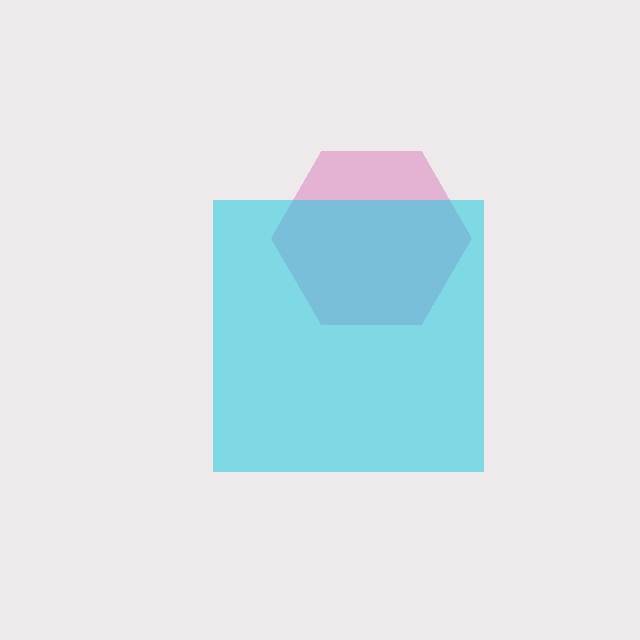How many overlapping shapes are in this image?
There are 2 overlapping shapes in the image.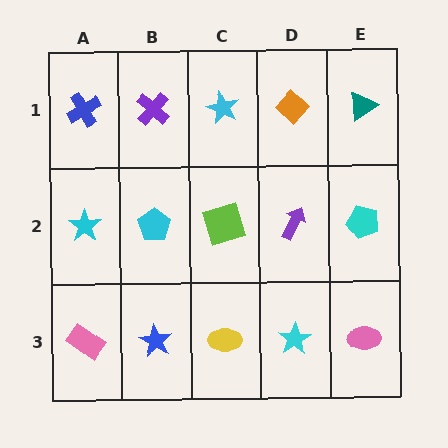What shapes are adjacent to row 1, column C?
A lime square (row 2, column C), a purple cross (row 1, column B), an orange diamond (row 1, column D).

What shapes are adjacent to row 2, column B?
A purple cross (row 1, column B), a blue star (row 3, column B), a cyan star (row 2, column A), a lime square (row 2, column C).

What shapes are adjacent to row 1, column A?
A cyan star (row 2, column A), a purple cross (row 1, column B).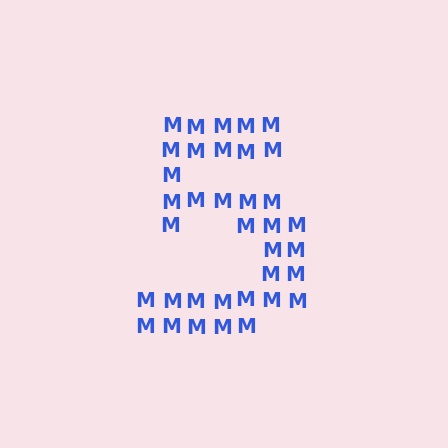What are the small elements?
The small elements are letter M's.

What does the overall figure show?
The overall figure shows the digit 5.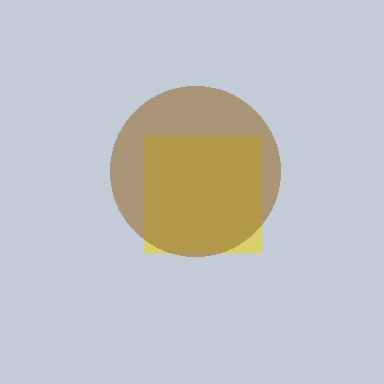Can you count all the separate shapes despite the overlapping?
Yes, there are 2 separate shapes.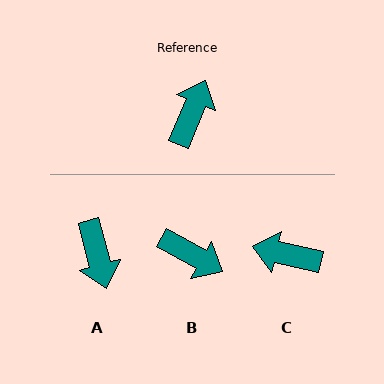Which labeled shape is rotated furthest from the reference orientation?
A, about 142 degrees away.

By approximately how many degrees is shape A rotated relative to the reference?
Approximately 142 degrees clockwise.